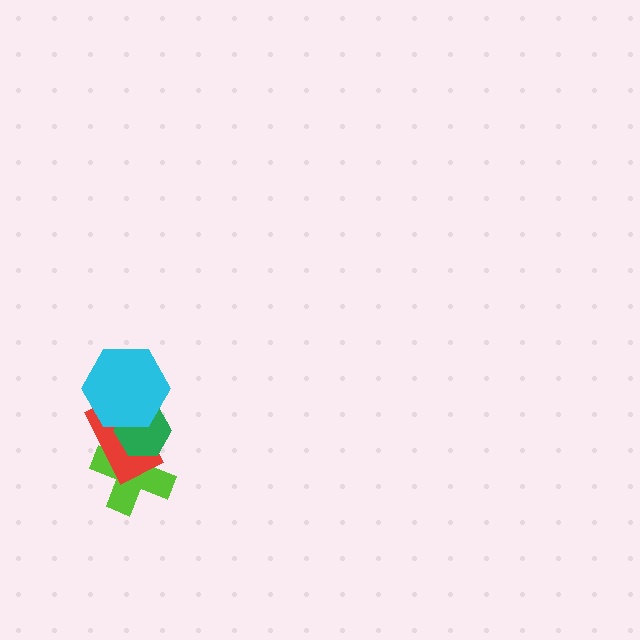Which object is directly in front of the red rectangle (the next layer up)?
The green hexagon is directly in front of the red rectangle.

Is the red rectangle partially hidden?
Yes, it is partially covered by another shape.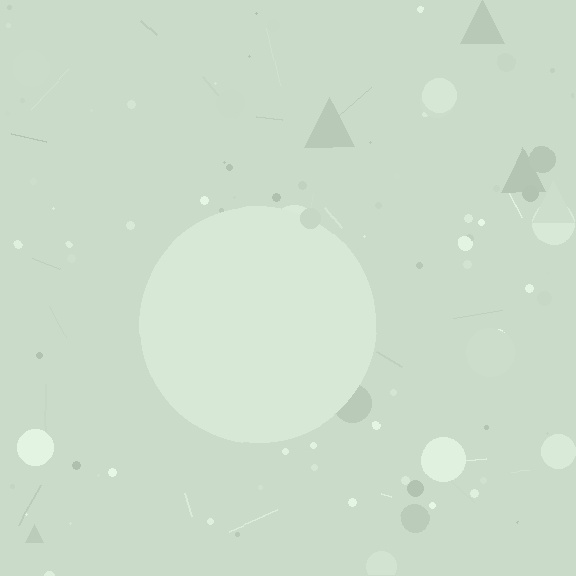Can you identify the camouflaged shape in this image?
The camouflaged shape is a circle.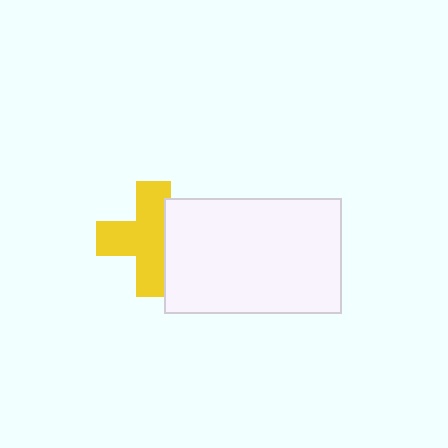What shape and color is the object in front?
The object in front is a white rectangle.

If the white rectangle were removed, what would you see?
You would see the complete yellow cross.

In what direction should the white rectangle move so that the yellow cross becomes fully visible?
The white rectangle should move right. That is the shortest direction to clear the overlap and leave the yellow cross fully visible.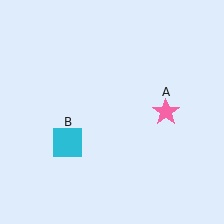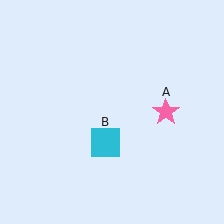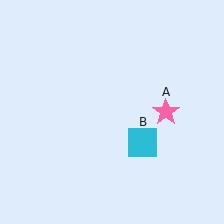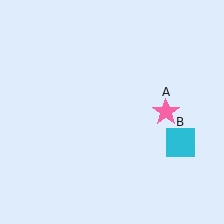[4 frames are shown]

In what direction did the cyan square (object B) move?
The cyan square (object B) moved right.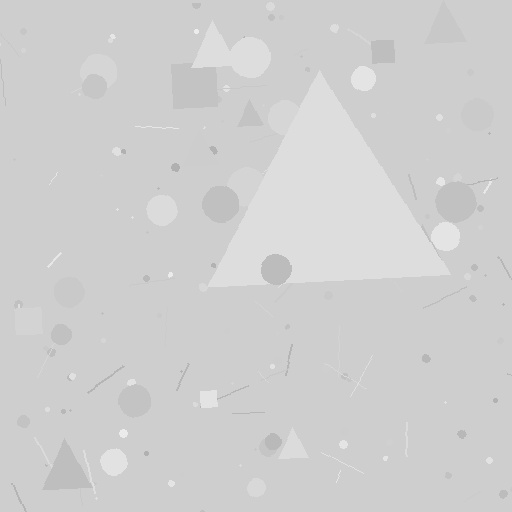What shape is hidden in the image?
A triangle is hidden in the image.